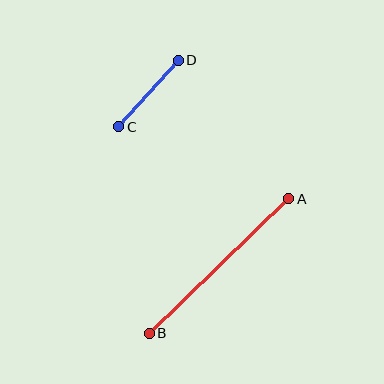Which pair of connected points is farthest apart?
Points A and B are farthest apart.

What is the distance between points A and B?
The distance is approximately 194 pixels.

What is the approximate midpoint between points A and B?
The midpoint is at approximately (219, 266) pixels.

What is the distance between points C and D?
The distance is approximately 89 pixels.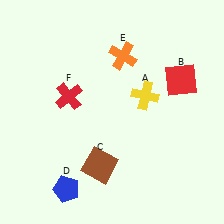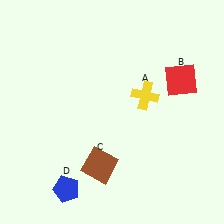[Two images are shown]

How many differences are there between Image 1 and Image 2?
There are 2 differences between the two images.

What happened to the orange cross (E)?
The orange cross (E) was removed in Image 2. It was in the top-right area of Image 1.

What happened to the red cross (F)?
The red cross (F) was removed in Image 2. It was in the top-left area of Image 1.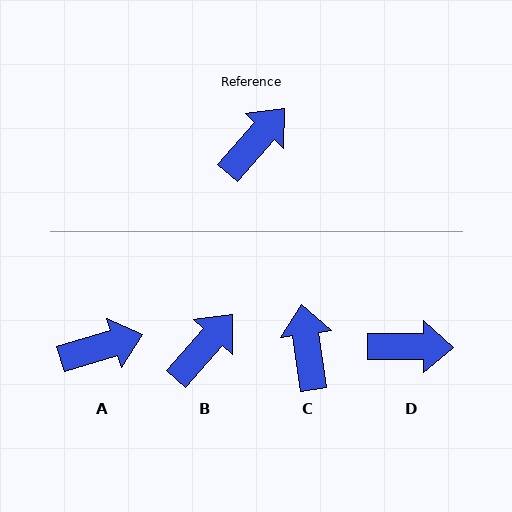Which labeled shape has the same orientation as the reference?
B.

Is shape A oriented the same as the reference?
No, it is off by about 32 degrees.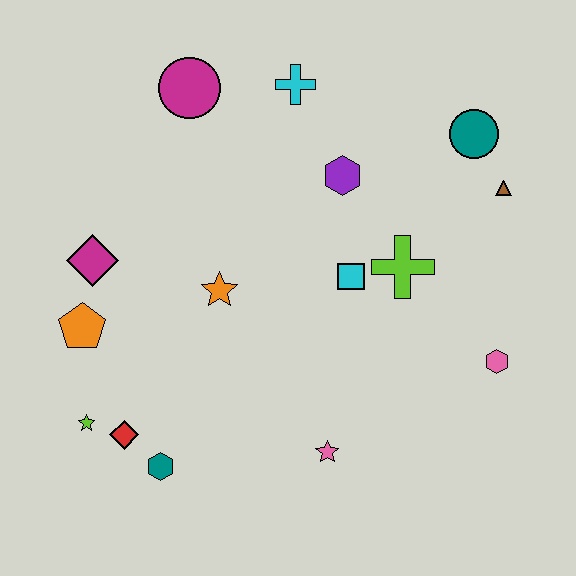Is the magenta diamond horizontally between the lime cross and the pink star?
No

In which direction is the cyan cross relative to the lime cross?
The cyan cross is above the lime cross.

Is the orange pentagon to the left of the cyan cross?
Yes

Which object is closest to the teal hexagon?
The red diamond is closest to the teal hexagon.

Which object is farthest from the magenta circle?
The pink hexagon is farthest from the magenta circle.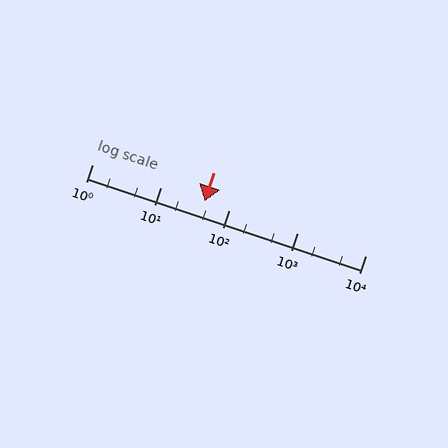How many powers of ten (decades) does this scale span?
The scale spans 4 decades, from 1 to 10000.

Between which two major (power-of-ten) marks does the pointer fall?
The pointer is between 10 and 100.